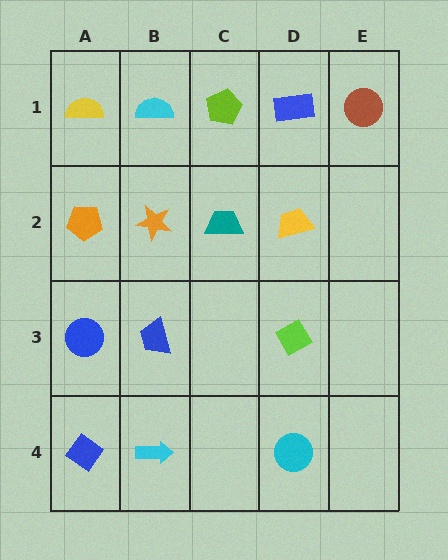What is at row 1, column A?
A yellow semicircle.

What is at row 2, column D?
A yellow trapezoid.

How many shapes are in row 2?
4 shapes.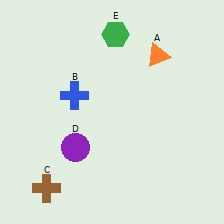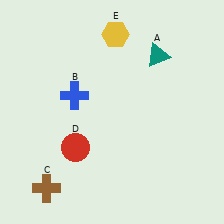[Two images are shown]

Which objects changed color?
A changed from orange to teal. D changed from purple to red. E changed from green to yellow.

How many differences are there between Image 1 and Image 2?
There are 3 differences between the two images.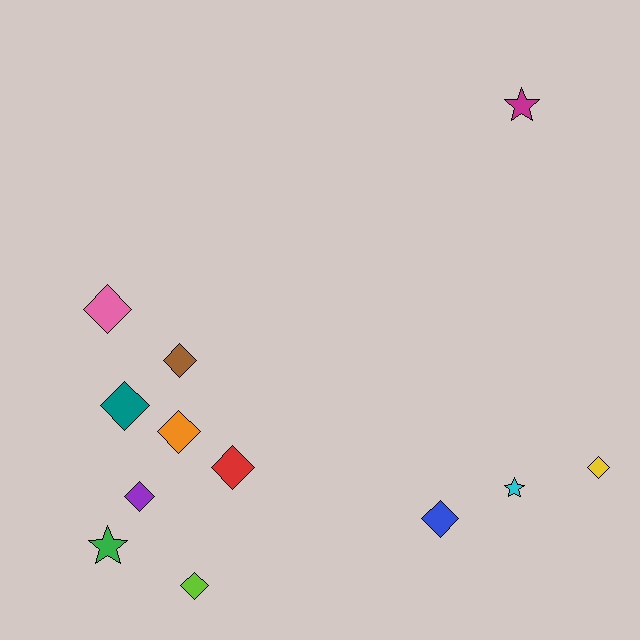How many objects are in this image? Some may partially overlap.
There are 12 objects.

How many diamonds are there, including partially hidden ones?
There are 9 diamonds.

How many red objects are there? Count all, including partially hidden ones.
There is 1 red object.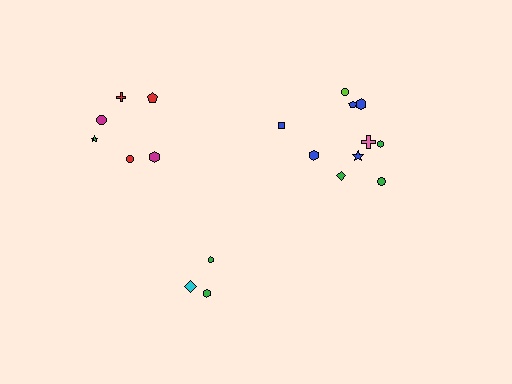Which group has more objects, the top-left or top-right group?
The top-right group.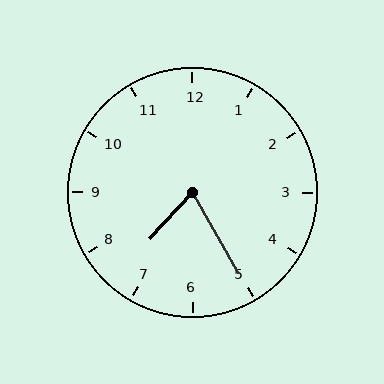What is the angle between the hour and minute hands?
Approximately 72 degrees.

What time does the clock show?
7:25.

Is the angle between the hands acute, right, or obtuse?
It is acute.